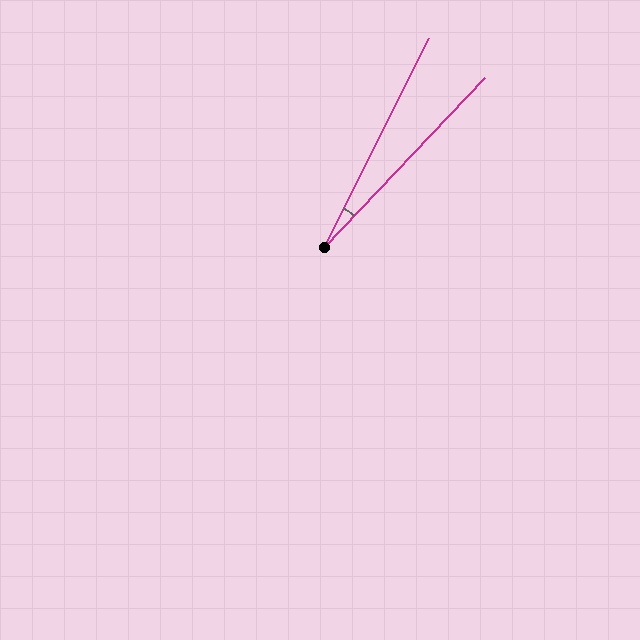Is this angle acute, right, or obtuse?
It is acute.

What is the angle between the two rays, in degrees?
Approximately 17 degrees.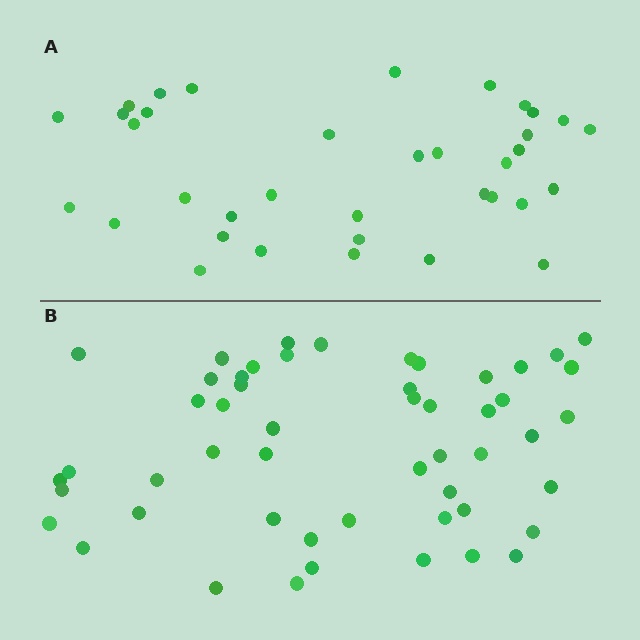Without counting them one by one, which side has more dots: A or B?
Region B (the bottom region) has more dots.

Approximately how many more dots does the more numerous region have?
Region B has approximately 15 more dots than region A.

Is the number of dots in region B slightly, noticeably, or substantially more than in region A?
Region B has noticeably more, but not dramatically so. The ratio is roughly 1.4 to 1.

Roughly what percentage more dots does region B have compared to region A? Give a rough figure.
About 45% more.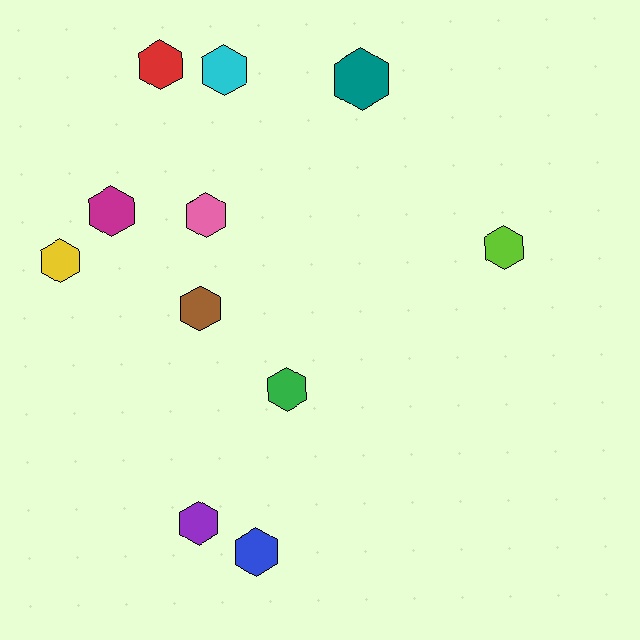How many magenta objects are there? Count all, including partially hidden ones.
There is 1 magenta object.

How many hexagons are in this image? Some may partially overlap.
There are 11 hexagons.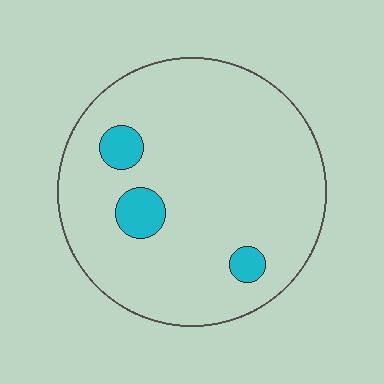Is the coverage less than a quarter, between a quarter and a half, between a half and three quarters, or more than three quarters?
Less than a quarter.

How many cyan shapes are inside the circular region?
3.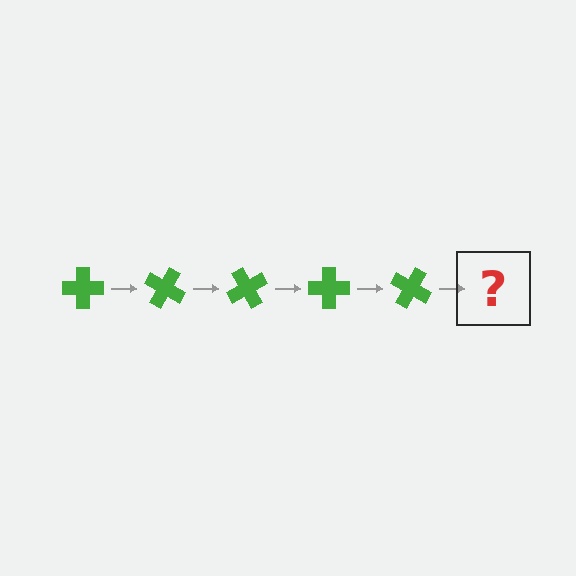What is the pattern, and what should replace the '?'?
The pattern is that the cross rotates 30 degrees each step. The '?' should be a green cross rotated 150 degrees.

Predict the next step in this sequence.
The next step is a green cross rotated 150 degrees.